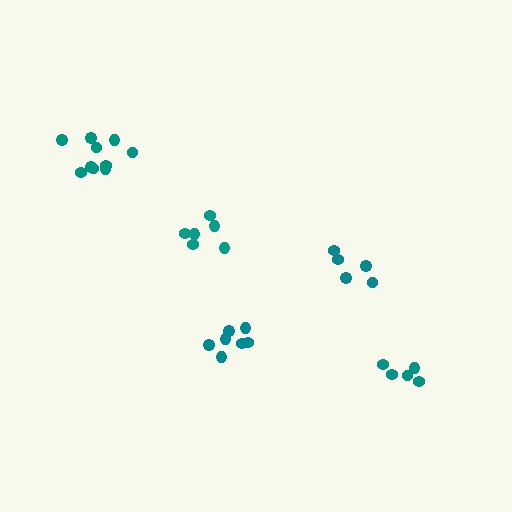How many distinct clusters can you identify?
There are 5 distinct clusters.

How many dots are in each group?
Group 1: 6 dots, Group 2: 5 dots, Group 3: 10 dots, Group 4: 7 dots, Group 5: 5 dots (33 total).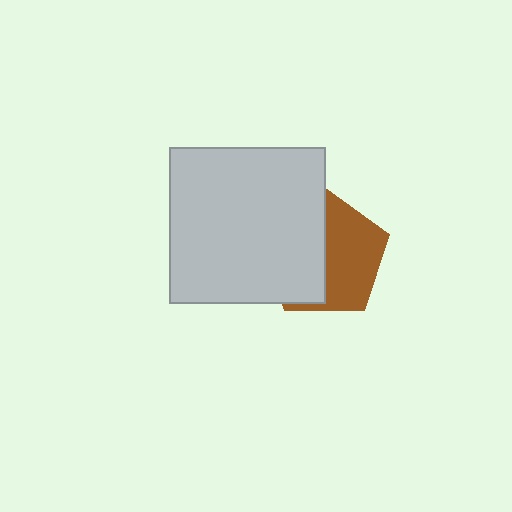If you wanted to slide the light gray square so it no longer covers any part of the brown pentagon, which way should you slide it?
Slide it left — that is the most direct way to separate the two shapes.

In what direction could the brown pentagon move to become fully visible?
The brown pentagon could move right. That would shift it out from behind the light gray square entirely.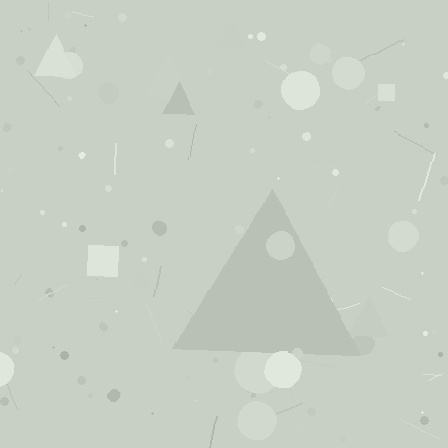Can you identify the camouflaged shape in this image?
The camouflaged shape is a triangle.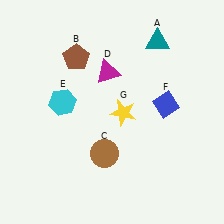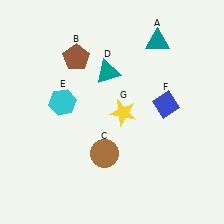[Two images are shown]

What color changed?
The triangle (D) changed from magenta in Image 1 to teal in Image 2.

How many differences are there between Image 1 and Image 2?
There is 1 difference between the two images.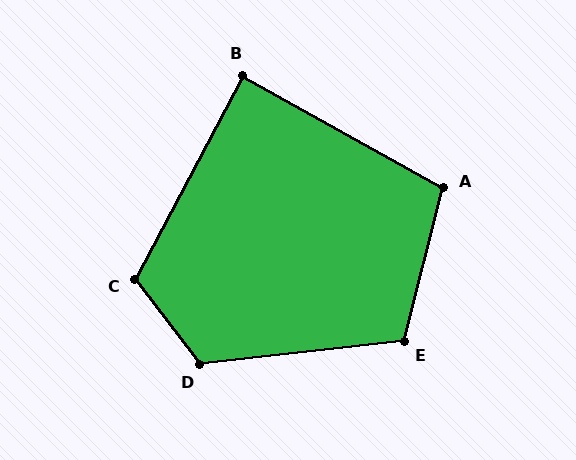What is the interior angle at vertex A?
Approximately 105 degrees (obtuse).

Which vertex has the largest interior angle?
D, at approximately 121 degrees.